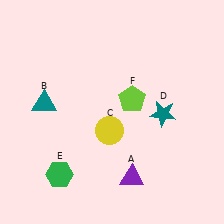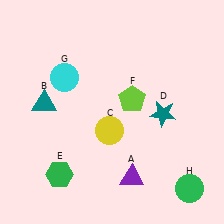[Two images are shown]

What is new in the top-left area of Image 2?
A cyan circle (G) was added in the top-left area of Image 2.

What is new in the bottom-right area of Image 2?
A green circle (H) was added in the bottom-right area of Image 2.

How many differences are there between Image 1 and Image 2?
There are 2 differences between the two images.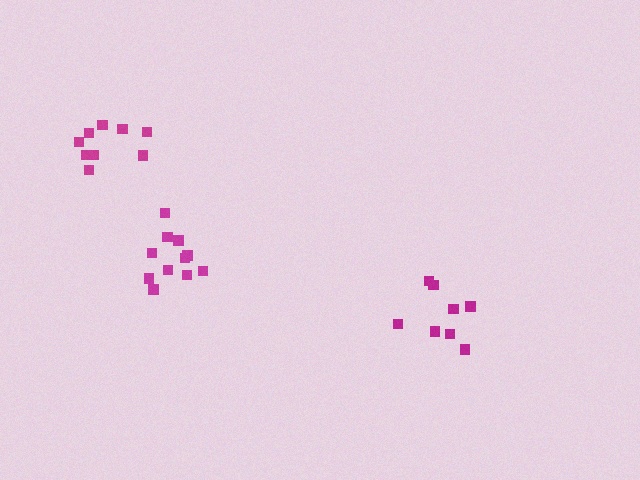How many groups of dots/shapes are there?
There are 3 groups.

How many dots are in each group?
Group 1: 9 dots, Group 2: 8 dots, Group 3: 11 dots (28 total).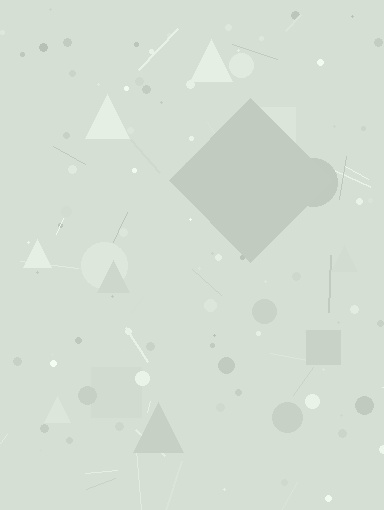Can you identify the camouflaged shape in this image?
The camouflaged shape is a diamond.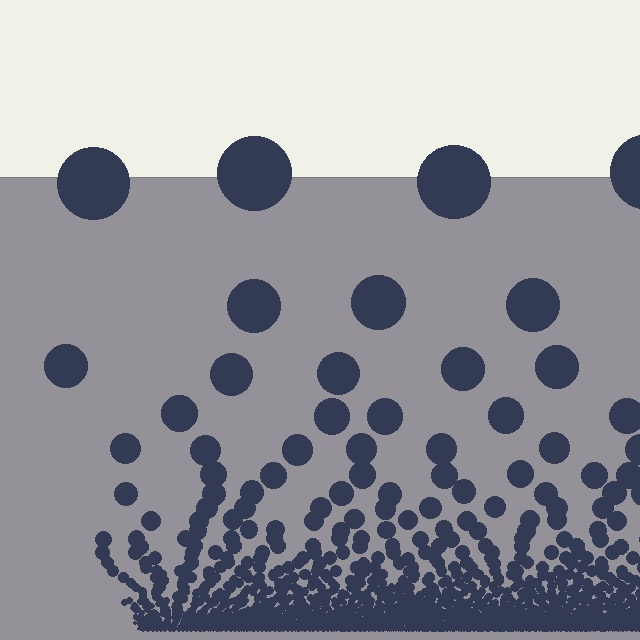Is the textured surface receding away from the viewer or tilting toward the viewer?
The surface appears to tilt toward the viewer. Texture elements get larger and sparser toward the top.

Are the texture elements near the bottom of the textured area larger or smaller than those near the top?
Smaller. The gradient is inverted — elements near the bottom are smaller and denser.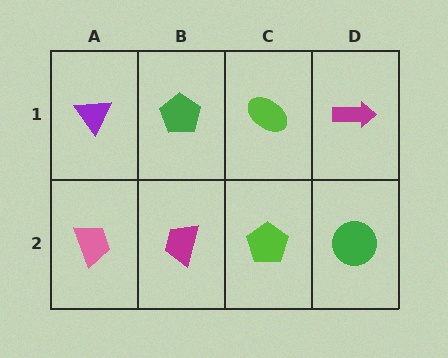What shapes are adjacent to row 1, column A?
A pink trapezoid (row 2, column A), a green pentagon (row 1, column B).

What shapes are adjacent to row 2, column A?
A purple triangle (row 1, column A), a magenta trapezoid (row 2, column B).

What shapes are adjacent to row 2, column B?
A green pentagon (row 1, column B), a pink trapezoid (row 2, column A), a lime pentagon (row 2, column C).